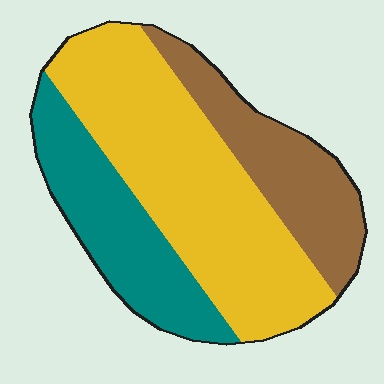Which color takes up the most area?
Yellow, at roughly 50%.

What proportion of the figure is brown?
Brown takes up about one quarter (1/4) of the figure.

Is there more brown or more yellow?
Yellow.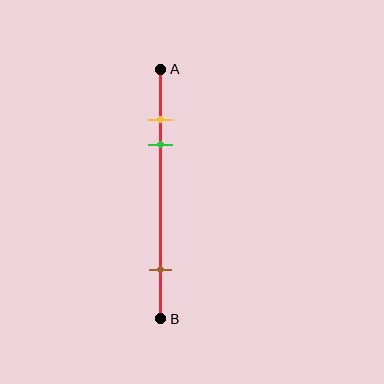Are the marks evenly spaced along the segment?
No, the marks are not evenly spaced.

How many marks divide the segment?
There are 3 marks dividing the segment.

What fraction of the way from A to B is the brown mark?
The brown mark is approximately 80% (0.8) of the way from A to B.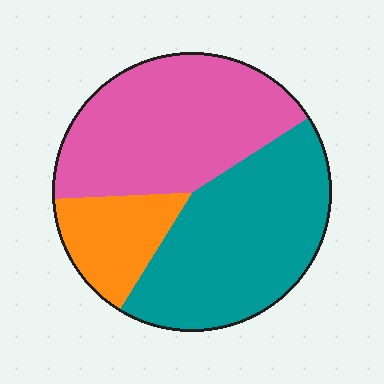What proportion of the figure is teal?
Teal takes up between a quarter and a half of the figure.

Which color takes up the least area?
Orange, at roughly 15%.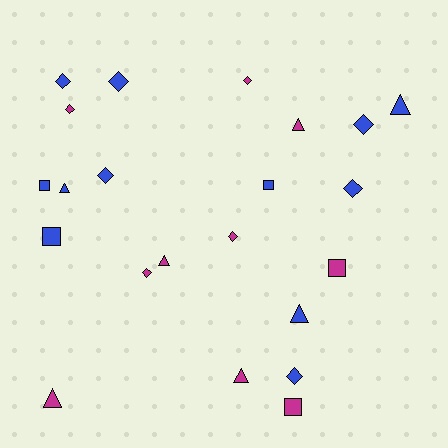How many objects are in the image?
There are 22 objects.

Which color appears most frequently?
Blue, with 12 objects.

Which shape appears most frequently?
Diamond, with 10 objects.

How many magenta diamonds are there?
There are 4 magenta diamonds.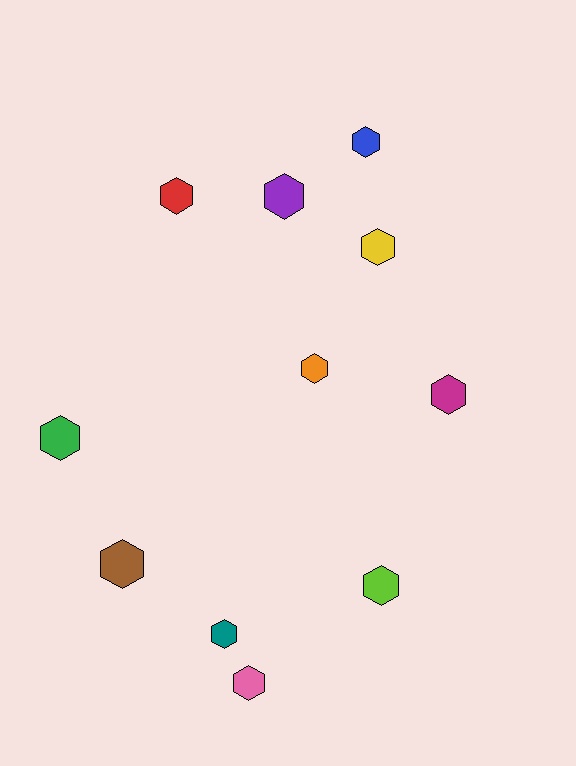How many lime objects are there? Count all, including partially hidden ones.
There is 1 lime object.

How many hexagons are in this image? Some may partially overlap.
There are 11 hexagons.